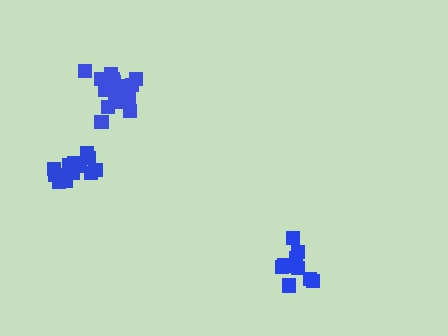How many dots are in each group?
Group 1: 16 dots, Group 2: 13 dots, Group 3: 10 dots (39 total).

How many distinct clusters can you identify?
There are 3 distinct clusters.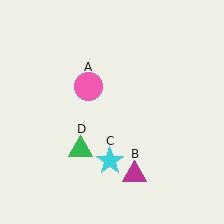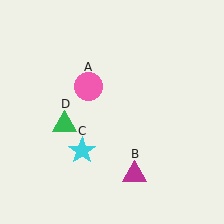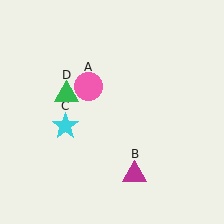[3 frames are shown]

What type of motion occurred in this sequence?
The cyan star (object C), green triangle (object D) rotated clockwise around the center of the scene.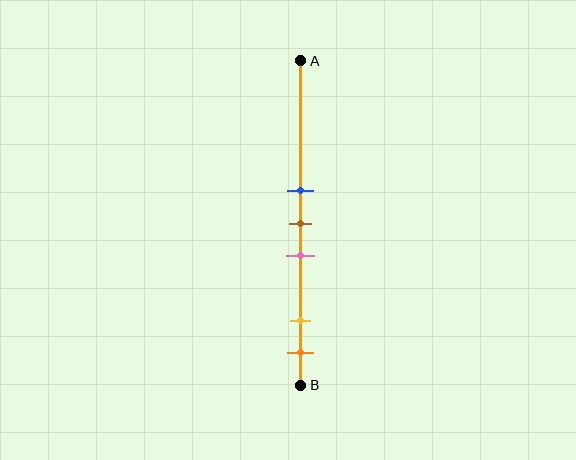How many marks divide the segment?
There are 5 marks dividing the segment.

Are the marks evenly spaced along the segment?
No, the marks are not evenly spaced.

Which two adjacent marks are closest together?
The blue and brown marks are the closest adjacent pair.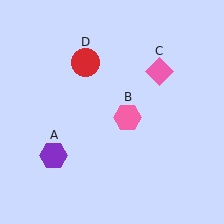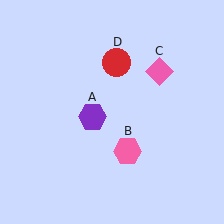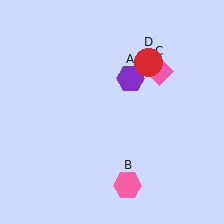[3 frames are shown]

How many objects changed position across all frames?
3 objects changed position: purple hexagon (object A), pink hexagon (object B), red circle (object D).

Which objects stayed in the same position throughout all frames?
Pink diamond (object C) remained stationary.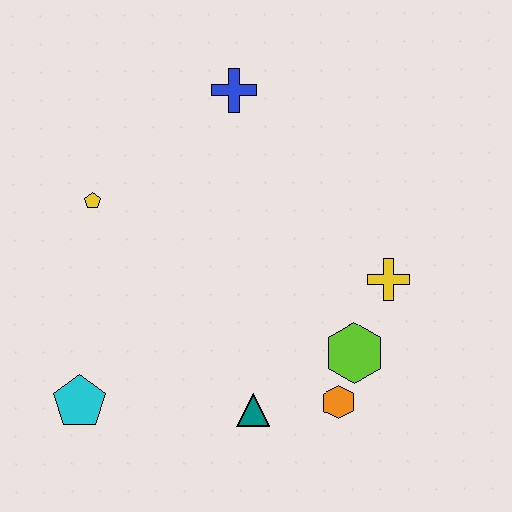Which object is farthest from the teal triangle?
The blue cross is farthest from the teal triangle.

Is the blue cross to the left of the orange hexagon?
Yes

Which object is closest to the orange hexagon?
The lime hexagon is closest to the orange hexagon.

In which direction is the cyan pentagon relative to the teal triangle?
The cyan pentagon is to the left of the teal triangle.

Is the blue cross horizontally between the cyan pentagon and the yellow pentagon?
No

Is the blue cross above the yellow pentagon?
Yes